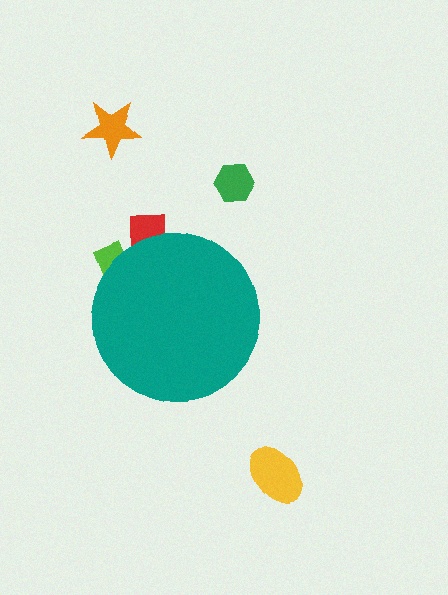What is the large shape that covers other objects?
A teal circle.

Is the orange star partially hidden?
No, the orange star is fully visible.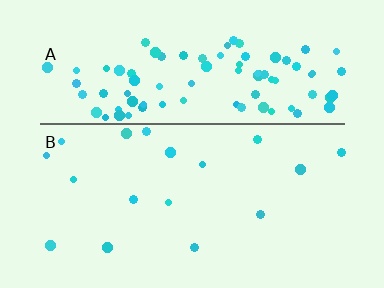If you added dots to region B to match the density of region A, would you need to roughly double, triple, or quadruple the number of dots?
Approximately quadruple.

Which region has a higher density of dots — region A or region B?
A (the top).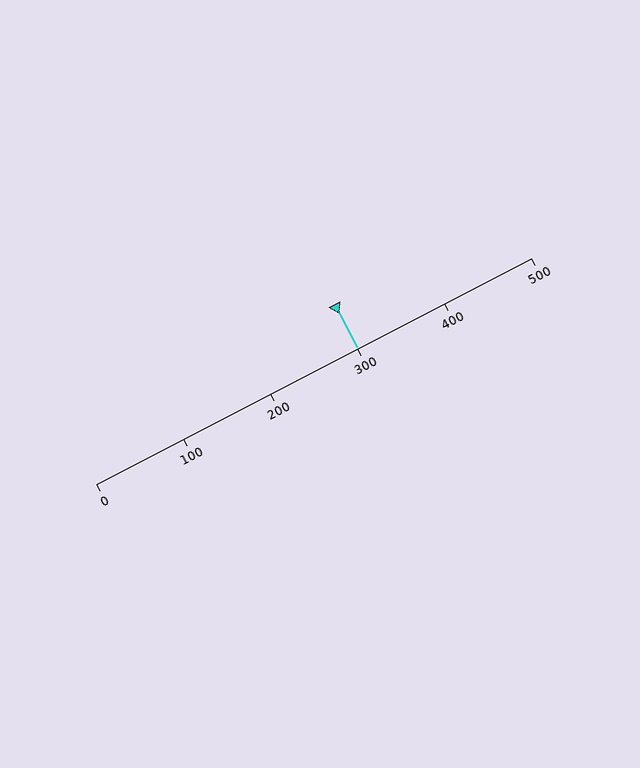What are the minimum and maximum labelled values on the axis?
The axis runs from 0 to 500.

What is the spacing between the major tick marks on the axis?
The major ticks are spaced 100 apart.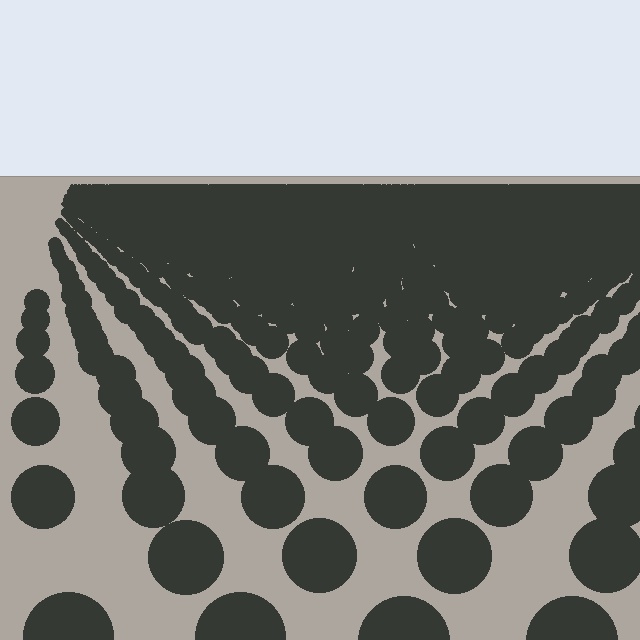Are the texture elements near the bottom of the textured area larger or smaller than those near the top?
Larger. Near the bottom, elements are closer to the viewer and appear at a bigger on-screen size.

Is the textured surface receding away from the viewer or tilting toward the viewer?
The surface is receding away from the viewer. Texture elements get smaller and denser toward the top.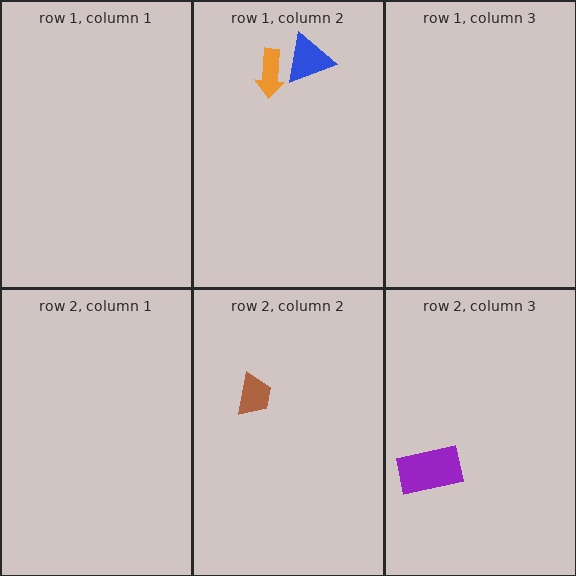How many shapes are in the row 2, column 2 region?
1.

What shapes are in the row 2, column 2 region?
The brown trapezoid.